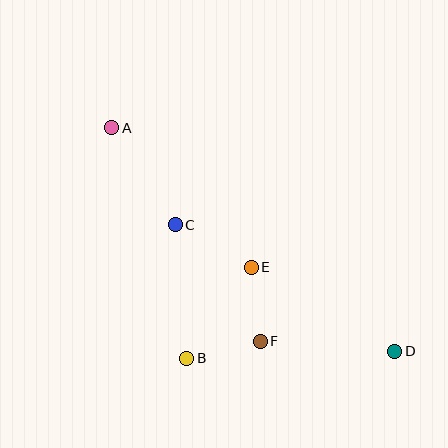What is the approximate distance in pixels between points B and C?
The distance between B and C is approximately 134 pixels.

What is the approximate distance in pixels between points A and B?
The distance between A and B is approximately 242 pixels.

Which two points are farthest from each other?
Points A and D are farthest from each other.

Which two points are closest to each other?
Points E and F are closest to each other.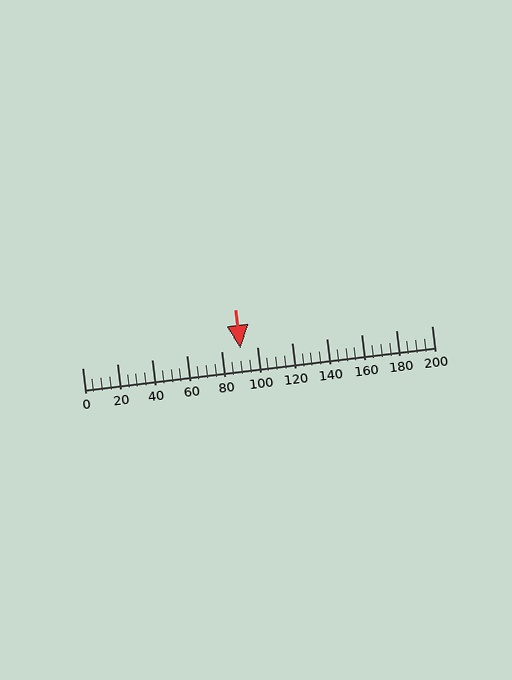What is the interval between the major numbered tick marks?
The major tick marks are spaced 20 units apart.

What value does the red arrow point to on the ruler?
The red arrow points to approximately 91.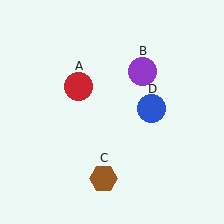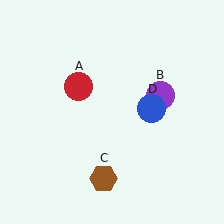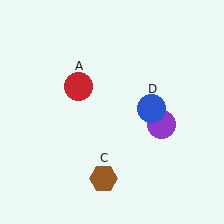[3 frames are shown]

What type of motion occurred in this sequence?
The purple circle (object B) rotated clockwise around the center of the scene.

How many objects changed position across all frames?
1 object changed position: purple circle (object B).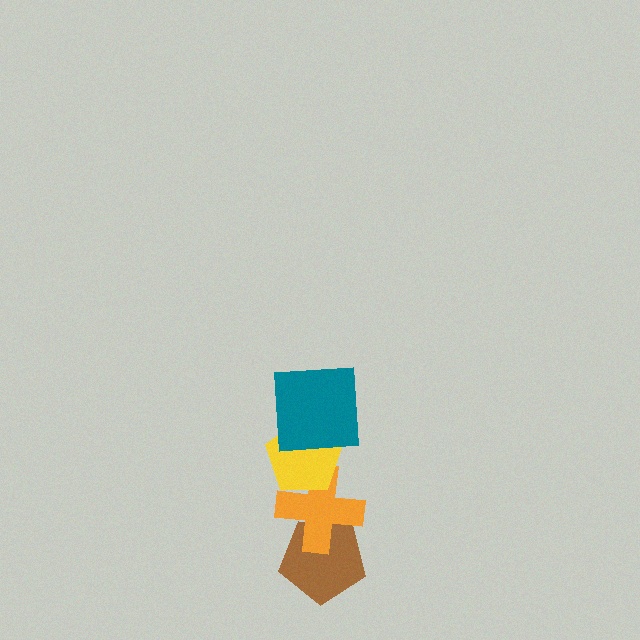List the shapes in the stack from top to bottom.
From top to bottom: the teal square, the yellow pentagon, the orange cross, the brown pentagon.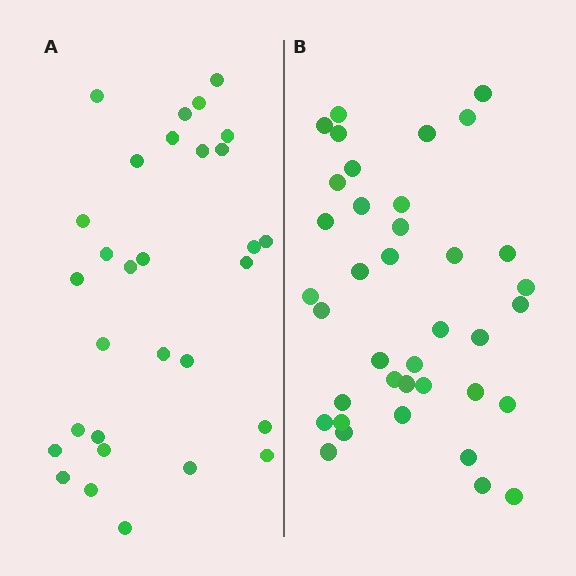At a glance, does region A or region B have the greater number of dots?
Region B (the right region) has more dots.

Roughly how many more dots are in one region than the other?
Region B has roughly 8 or so more dots than region A.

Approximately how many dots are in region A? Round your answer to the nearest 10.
About 30 dots.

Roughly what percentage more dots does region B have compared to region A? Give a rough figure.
About 25% more.